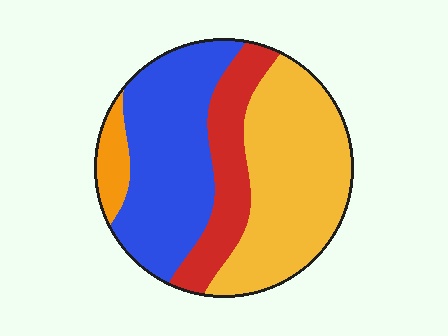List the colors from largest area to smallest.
From largest to smallest: yellow, blue, red, orange.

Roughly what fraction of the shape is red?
Red covers about 20% of the shape.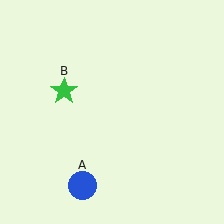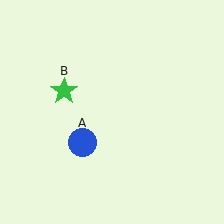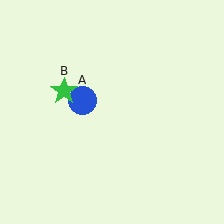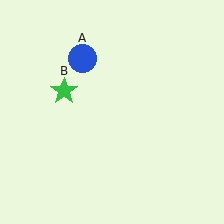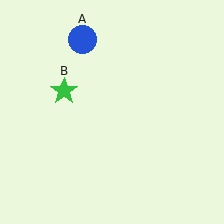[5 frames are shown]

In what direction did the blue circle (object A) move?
The blue circle (object A) moved up.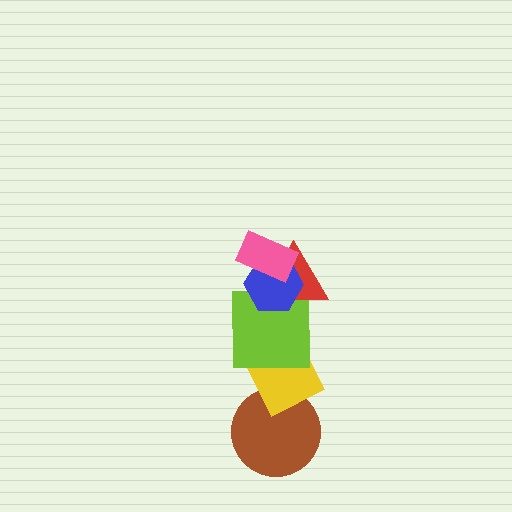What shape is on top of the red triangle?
The blue hexagon is on top of the red triangle.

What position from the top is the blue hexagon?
The blue hexagon is 2nd from the top.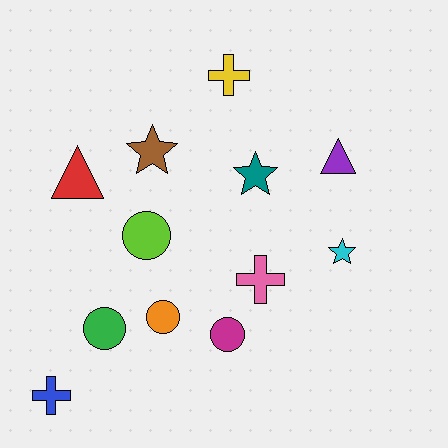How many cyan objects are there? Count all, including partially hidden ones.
There is 1 cyan object.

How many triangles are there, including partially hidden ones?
There are 2 triangles.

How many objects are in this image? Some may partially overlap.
There are 12 objects.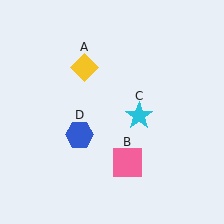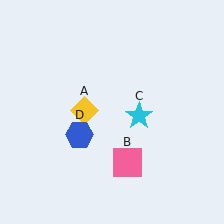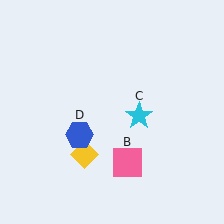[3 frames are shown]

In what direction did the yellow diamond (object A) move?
The yellow diamond (object A) moved down.